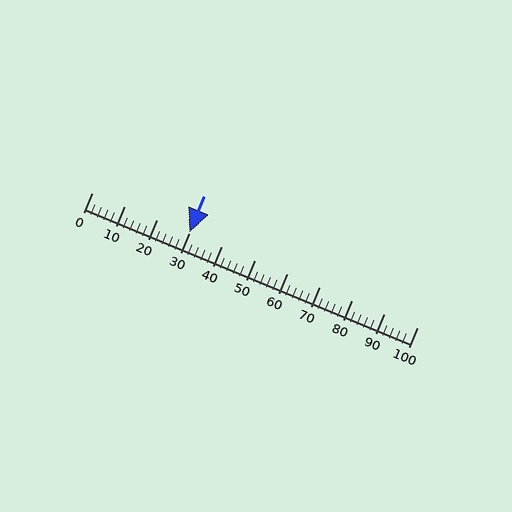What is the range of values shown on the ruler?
The ruler shows values from 0 to 100.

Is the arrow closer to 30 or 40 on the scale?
The arrow is closer to 30.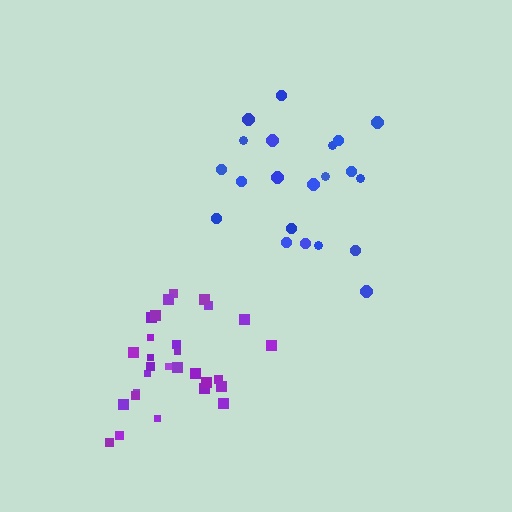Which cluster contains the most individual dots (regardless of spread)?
Purple (29).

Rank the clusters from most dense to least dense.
purple, blue.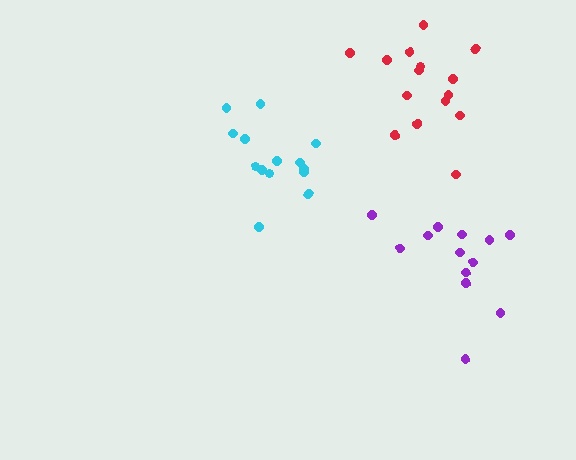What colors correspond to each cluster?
The clusters are colored: cyan, purple, red.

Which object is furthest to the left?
The cyan cluster is leftmost.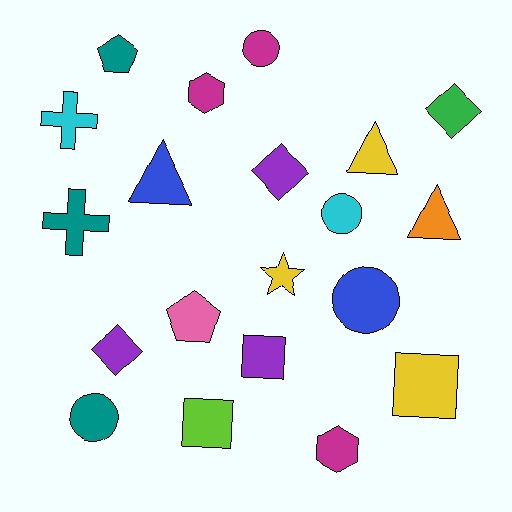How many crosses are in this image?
There are 2 crosses.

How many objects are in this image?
There are 20 objects.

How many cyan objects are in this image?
There are 2 cyan objects.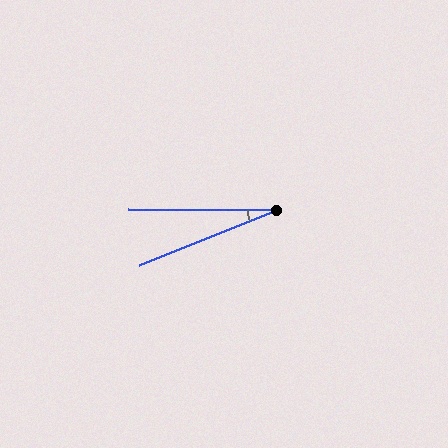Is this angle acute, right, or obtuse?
It is acute.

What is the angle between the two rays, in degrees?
Approximately 22 degrees.